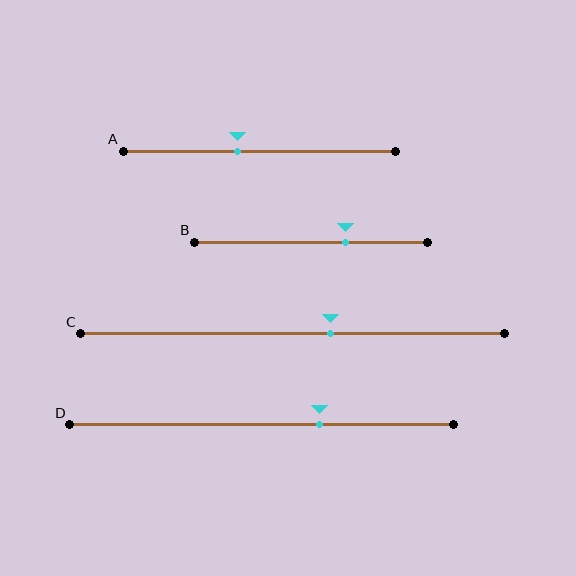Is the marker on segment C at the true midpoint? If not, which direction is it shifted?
No, the marker on segment C is shifted to the right by about 9% of the segment length.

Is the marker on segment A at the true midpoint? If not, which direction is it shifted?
No, the marker on segment A is shifted to the left by about 8% of the segment length.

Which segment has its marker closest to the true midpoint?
Segment A has its marker closest to the true midpoint.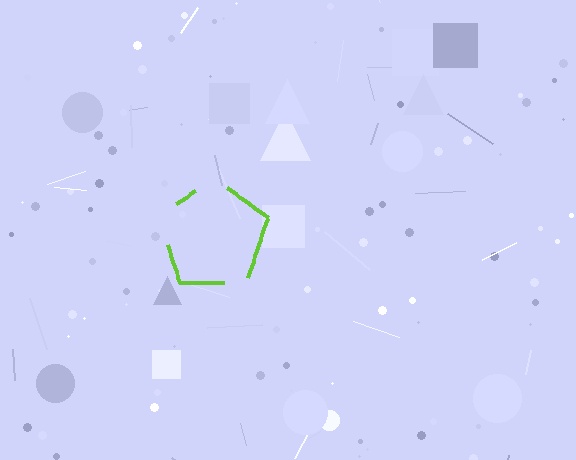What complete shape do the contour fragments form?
The contour fragments form a pentagon.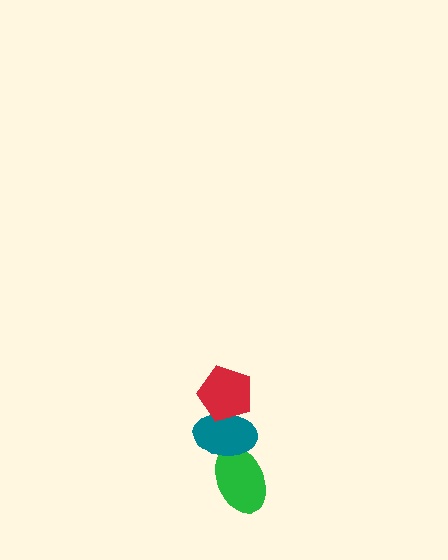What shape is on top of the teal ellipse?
The red pentagon is on top of the teal ellipse.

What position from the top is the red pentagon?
The red pentagon is 1st from the top.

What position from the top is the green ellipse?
The green ellipse is 3rd from the top.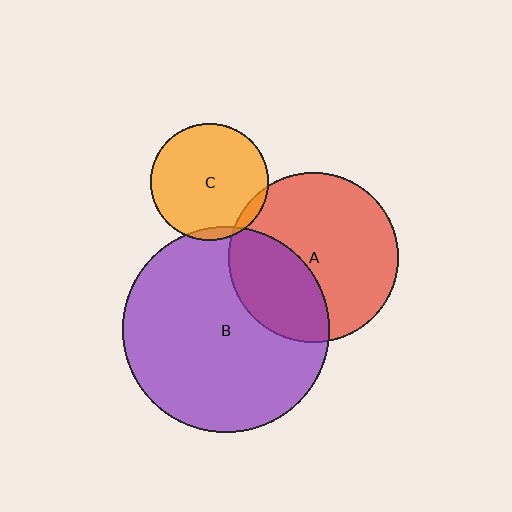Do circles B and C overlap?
Yes.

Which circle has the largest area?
Circle B (purple).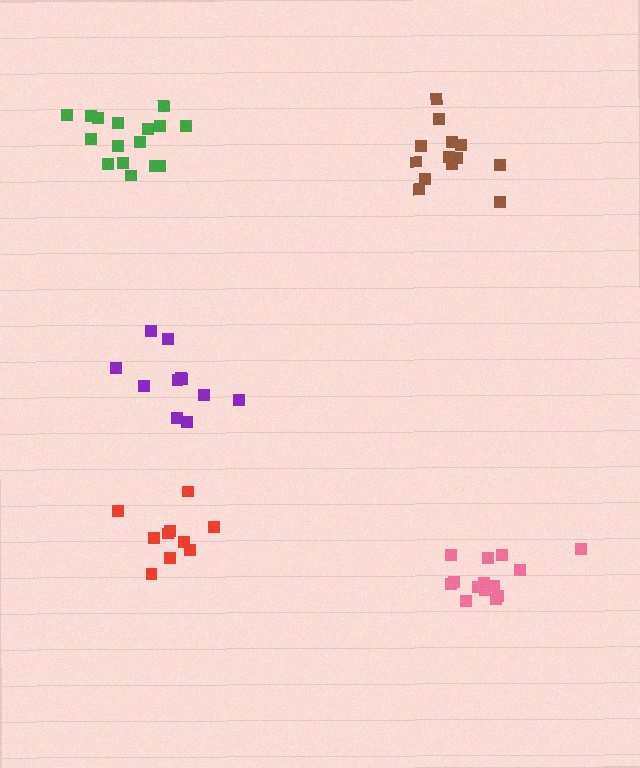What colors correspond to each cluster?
The clusters are colored: brown, red, purple, pink, green.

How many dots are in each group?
Group 1: 13 dots, Group 2: 10 dots, Group 3: 11 dots, Group 4: 14 dots, Group 5: 16 dots (64 total).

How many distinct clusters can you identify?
There are 5 distinct clusters.